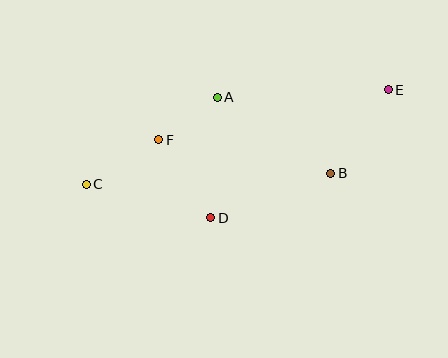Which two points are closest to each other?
Points A and F are closest to each other.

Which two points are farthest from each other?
Points C and E are farthest from each other.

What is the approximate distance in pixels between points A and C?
The distance between A and C is approximately 158 pixels.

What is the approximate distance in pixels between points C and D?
The distance between C and D is approximately 129 pixels.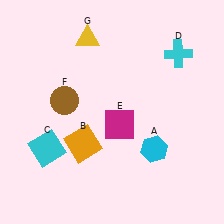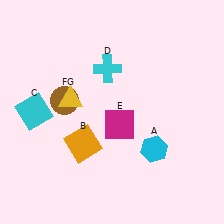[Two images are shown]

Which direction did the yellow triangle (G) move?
The yellow triangle (G) moved down.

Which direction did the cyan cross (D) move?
The cyan cross (D) moved left.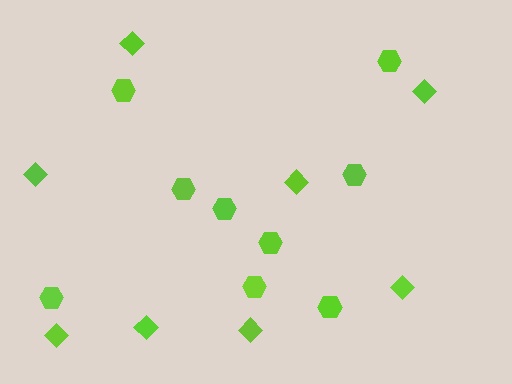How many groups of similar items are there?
There are 2 groups: one group of diamonds (8) and one group of hexagons (9).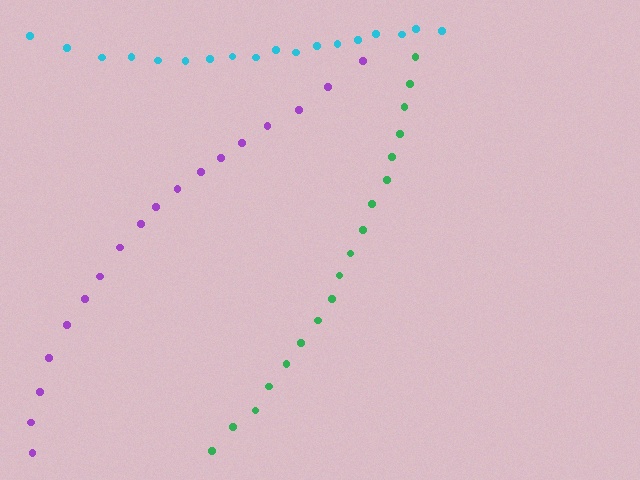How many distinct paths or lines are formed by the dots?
There are 3 distinct paths.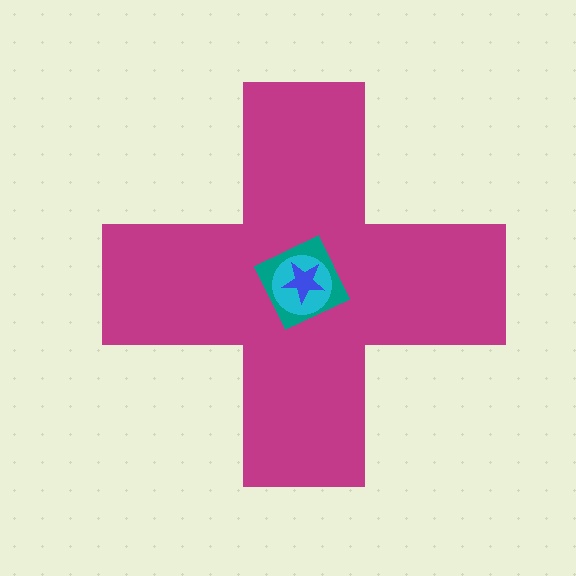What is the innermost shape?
The blue star.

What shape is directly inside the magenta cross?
The teal diamond.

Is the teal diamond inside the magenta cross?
Yes.